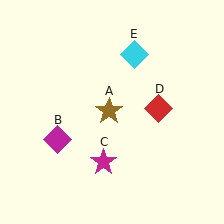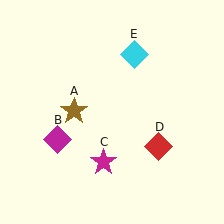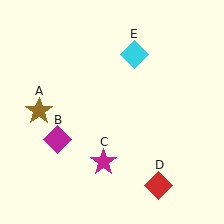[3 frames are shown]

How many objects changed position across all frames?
2 objects changed position: brown star (object A), red diamond (object D).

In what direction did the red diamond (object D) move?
The red diamond (object D) moved down.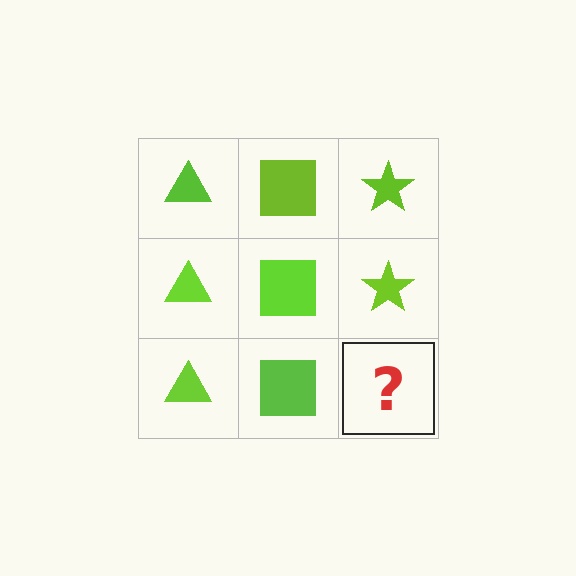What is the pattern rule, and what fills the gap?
The rule is that each column has a consistent shape. The gap should be filled with a lime star.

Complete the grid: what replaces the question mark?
The question mark should be replaced with a lime star.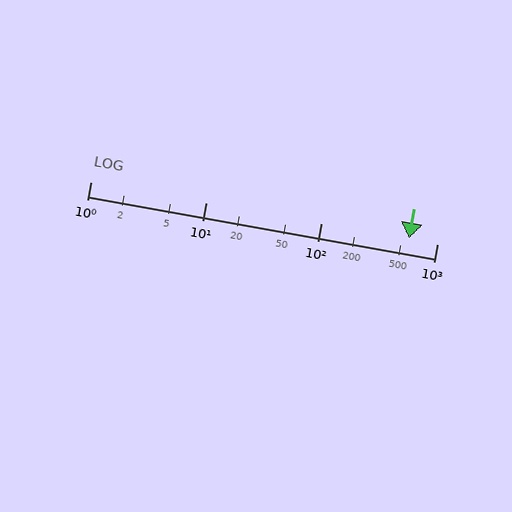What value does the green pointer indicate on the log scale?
The pointer indicates approximately 570.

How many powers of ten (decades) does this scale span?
The scale spans 3 decades, from 1 to 1000.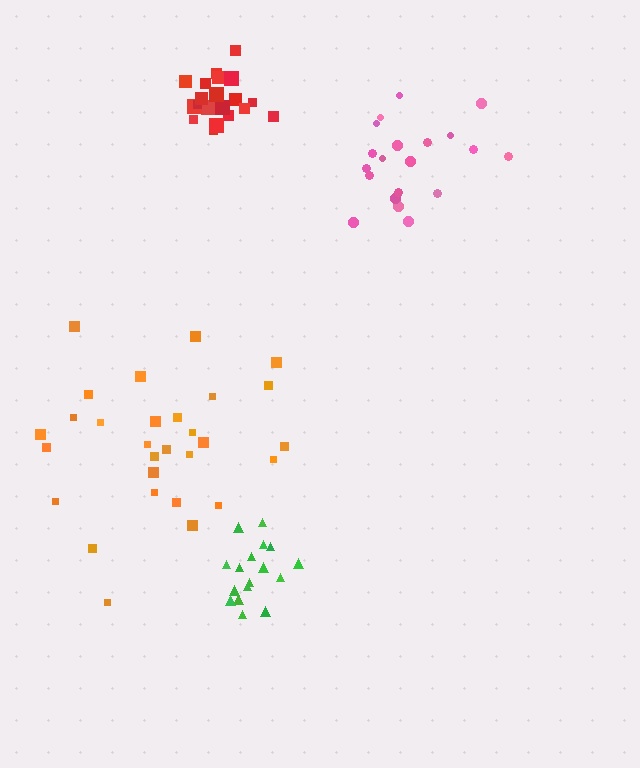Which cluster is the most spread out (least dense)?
Orange.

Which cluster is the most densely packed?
Red.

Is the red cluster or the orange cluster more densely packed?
Red.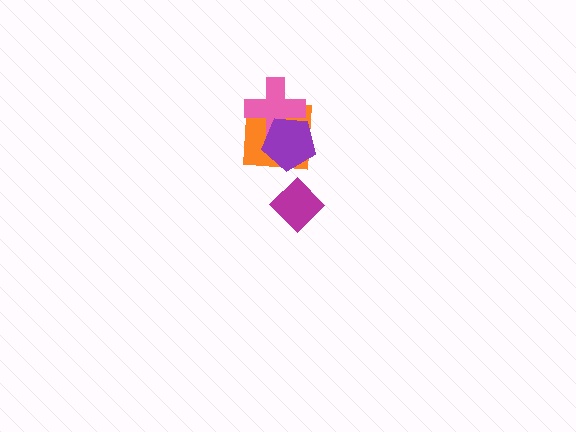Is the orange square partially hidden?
Yes, it is partially covered by another shape.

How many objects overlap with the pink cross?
2 objects overlap with the pink cross.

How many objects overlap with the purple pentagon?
2 objects overlap with the purple pentagon.